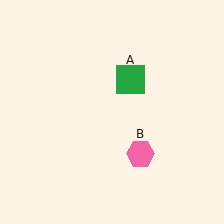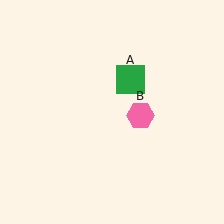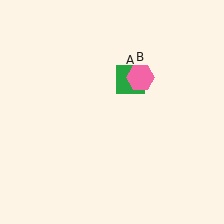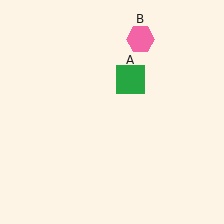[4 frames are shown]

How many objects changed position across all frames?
1 object changed position: pink hexagon (object B).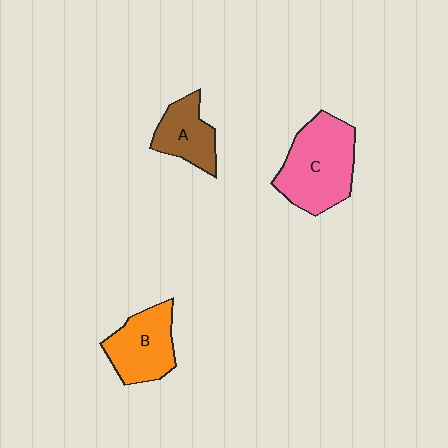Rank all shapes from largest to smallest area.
From largest to smallest: C (pink), B (orange), A (brown).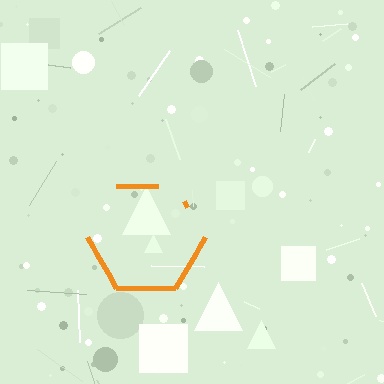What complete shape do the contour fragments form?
The contour fragments form a hexagon.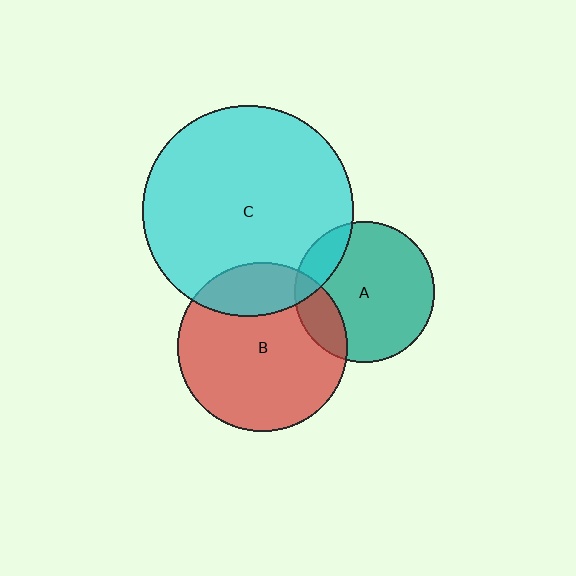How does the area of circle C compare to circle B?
Approximately 1.5 times.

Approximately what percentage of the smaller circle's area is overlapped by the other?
Approximately 15%.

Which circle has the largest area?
Circle C (cyan).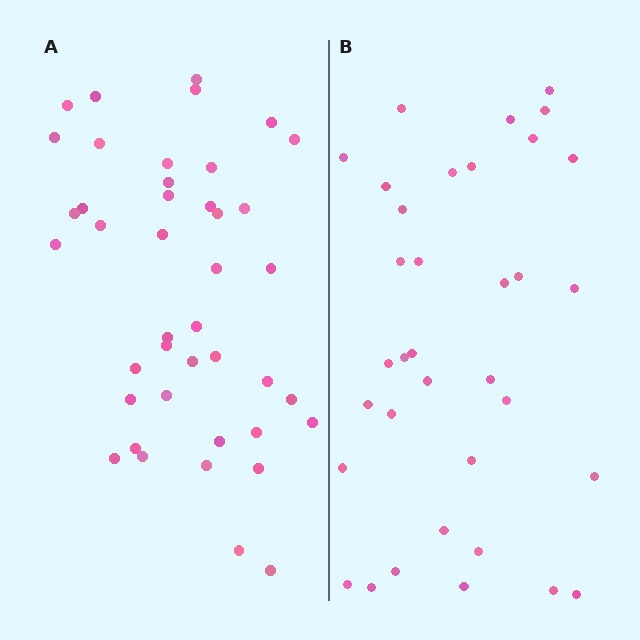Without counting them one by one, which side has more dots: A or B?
Region A (the left region) has more dots.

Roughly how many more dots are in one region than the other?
Region A has roughly 8 or so more dots than region B.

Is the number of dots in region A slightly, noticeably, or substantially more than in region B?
Region A has only slightly more — the two regions are fairly close. The ratio is roughly 1.2 to 1.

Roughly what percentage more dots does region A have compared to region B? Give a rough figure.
About 20% more.